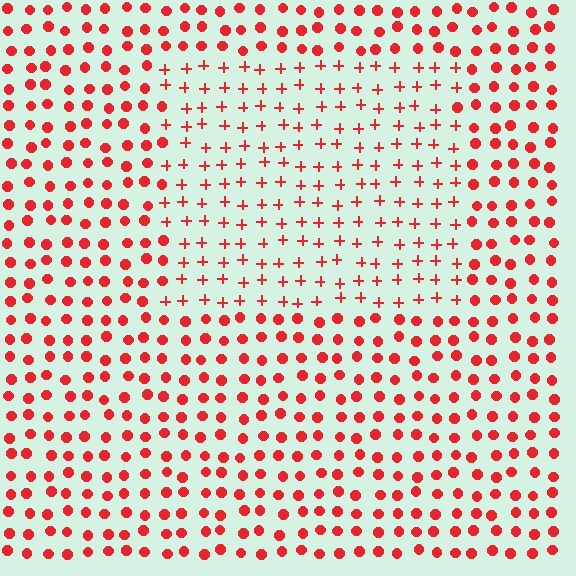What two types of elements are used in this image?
The image uses plus signs inside the rectangle region and circles outside it.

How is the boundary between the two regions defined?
The boundary is defined by a change in element shape: plus signs inside vs. circles outside. All elements share the same color and spacing.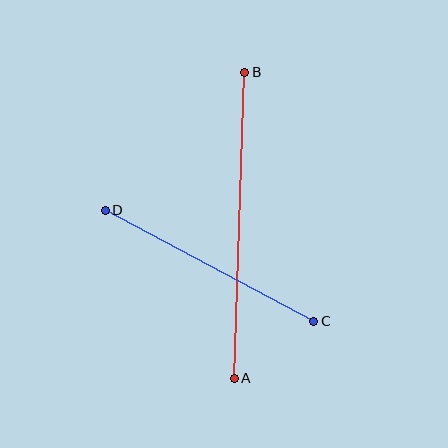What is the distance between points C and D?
The distance is approximately 236 pixels.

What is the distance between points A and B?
The distance is approximately 306 pixels.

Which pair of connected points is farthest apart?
Points A and B are farthest apart.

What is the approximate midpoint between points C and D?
The midpoint is at approximately (209, 266) pixels.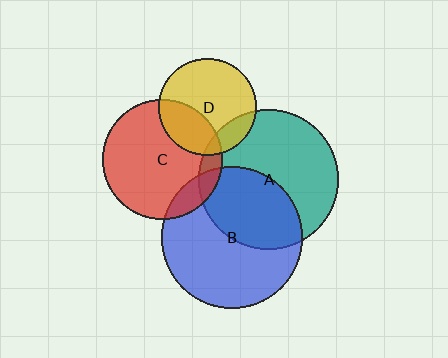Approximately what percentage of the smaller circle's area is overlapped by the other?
Approximately 30%.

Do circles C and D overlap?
Yes.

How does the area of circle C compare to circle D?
Approximately 1.5 times.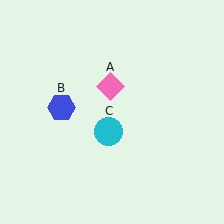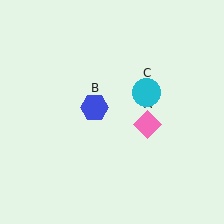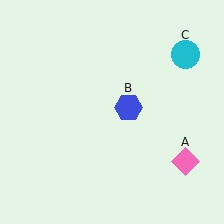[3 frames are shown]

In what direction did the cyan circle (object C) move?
The cyan circle (object C) moved up and to the right.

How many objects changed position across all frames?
3 objects changed position: pink diamond (object A), blue hexagon (object B), cyan circle (object C).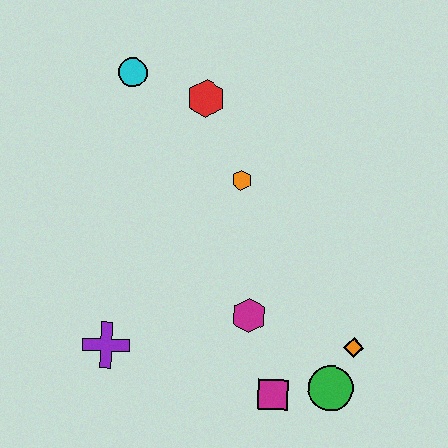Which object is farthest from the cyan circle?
The green circle is farthest from the cyan circle.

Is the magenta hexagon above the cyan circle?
No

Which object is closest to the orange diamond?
The green circle is closest to the orange diamond.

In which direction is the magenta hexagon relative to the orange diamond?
The magenta hexagon is to the left of the orange diamond.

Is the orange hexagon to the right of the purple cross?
Yes